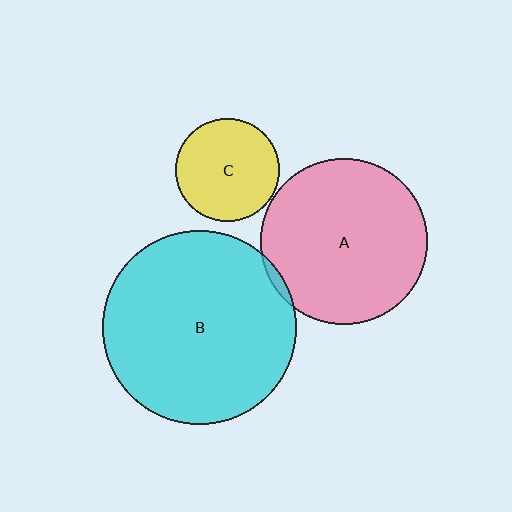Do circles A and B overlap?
Yes.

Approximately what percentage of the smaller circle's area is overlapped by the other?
Approximately 5%.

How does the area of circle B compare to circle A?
Approximately 1.3 times.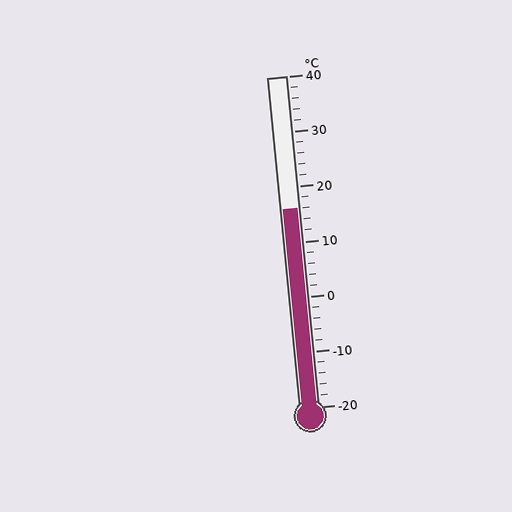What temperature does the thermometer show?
The thermometer shows approximately 16°C.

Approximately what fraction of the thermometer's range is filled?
The thermometer is filled to approximately 60% of its range.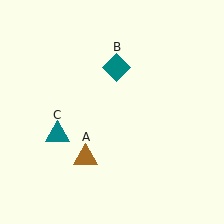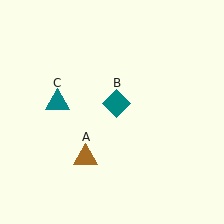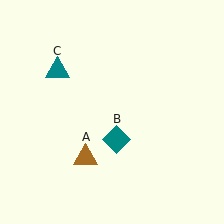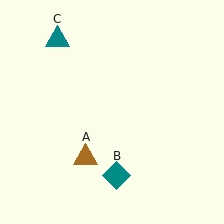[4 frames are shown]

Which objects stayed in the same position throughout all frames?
Brown triangle (object A) remained stationary.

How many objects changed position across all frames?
2 objects changed position: teal diamond (object B), teal triangle (object C).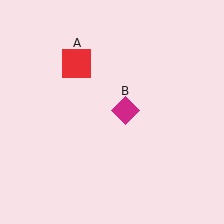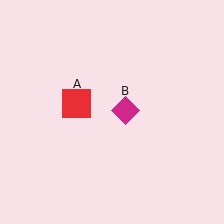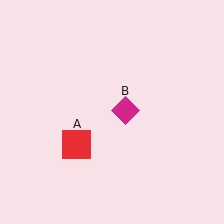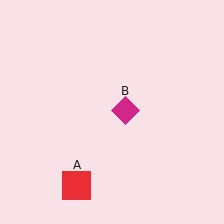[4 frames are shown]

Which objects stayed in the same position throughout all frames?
Magenta diamond (object B) remained stationary.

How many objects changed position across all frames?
1 object changed position: red square (object A).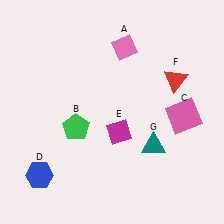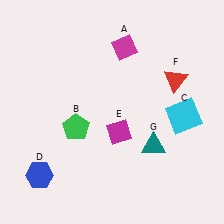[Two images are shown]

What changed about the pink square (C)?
In Image 1, C is pink. In Image 2, it changed to cyan.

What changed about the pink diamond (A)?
In Image 1, A is pink. In Image 2, it changed to magenta.